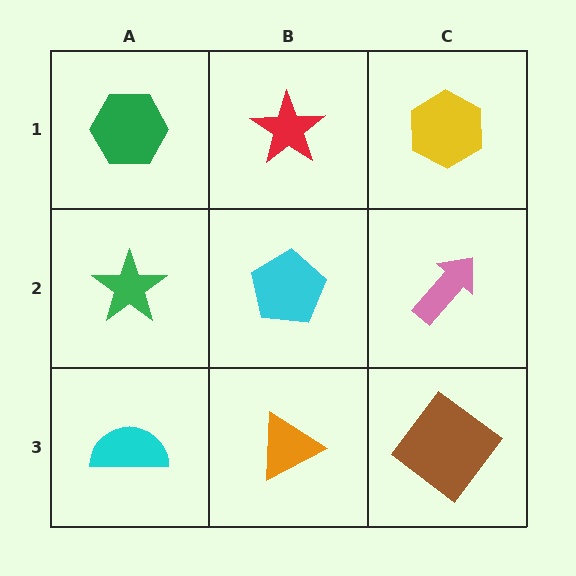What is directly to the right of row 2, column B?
A pink arrow.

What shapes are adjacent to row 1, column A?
A green star (row 2, column A), a red star (row 1, column B).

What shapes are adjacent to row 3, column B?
A cyan pentagon (row 2, column B), a cyan semicircle (row 3, column A), a brown diamond (row 3, column C).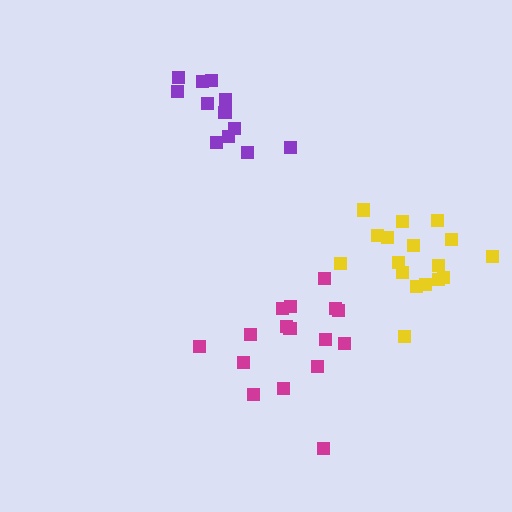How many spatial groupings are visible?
There are 3 spatial groupings.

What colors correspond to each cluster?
The clusters are colored: purple, magenta, yellow.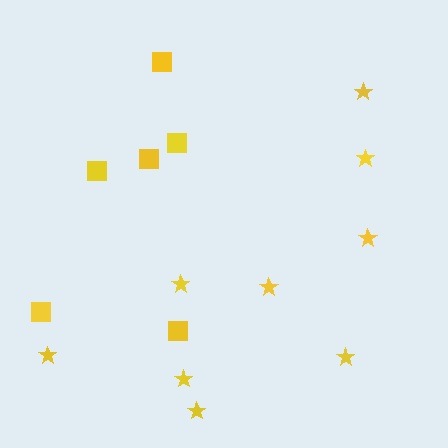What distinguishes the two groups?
There are 2 groups: one group of stars (9) and one group of squares (6).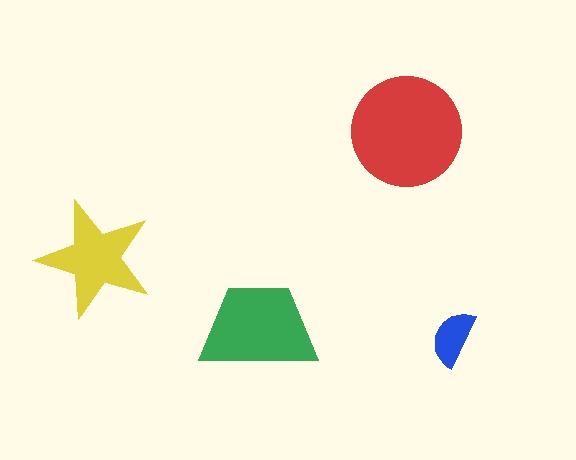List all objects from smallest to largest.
The blue semicircle, the yellow star, the green trapezoid, the red circle.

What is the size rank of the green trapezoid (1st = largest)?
2nd.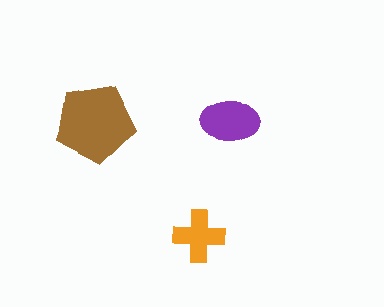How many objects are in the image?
There are 3 objects in the image.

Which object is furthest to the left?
The brown pentagon is leftmost.